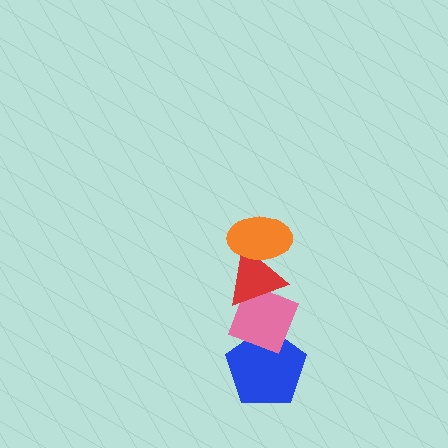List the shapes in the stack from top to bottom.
From top to bottom: the orange ellipse, the red triangle, the pink diamond, the blue pentagon.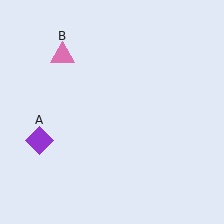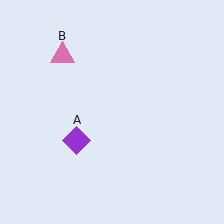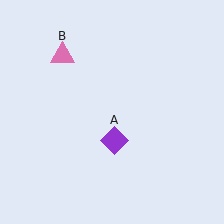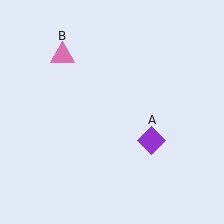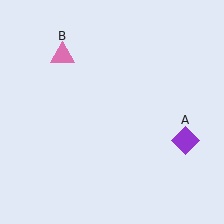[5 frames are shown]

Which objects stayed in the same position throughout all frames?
Pink triangle (object B) remained stationary.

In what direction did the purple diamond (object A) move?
The purple diamond (object A) moved right.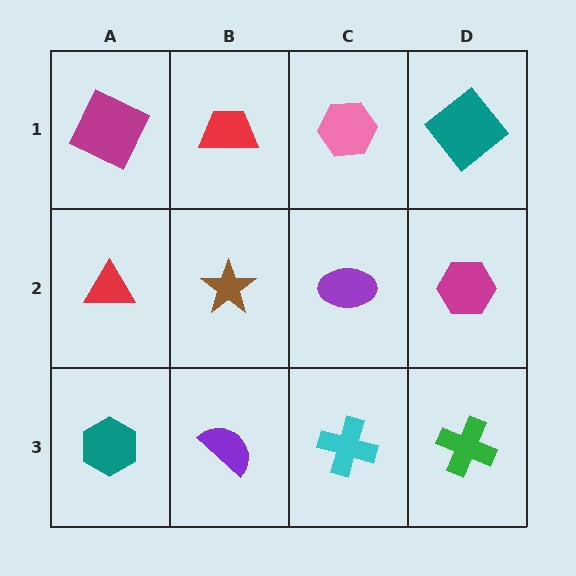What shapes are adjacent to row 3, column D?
A magenta hexagon (row 2, column D), a cyan cross (row 3, column C).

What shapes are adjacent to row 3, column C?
A purple ellipse (row 2, column C), a purple semicircle (row 3, column B), a green cross (row 3, column D).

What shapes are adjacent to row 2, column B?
A red trapezoid (row 1, column B), a purple semicircle (row 3, column B), a red triangle (row 2, column A), a purple ellipse (row 2, column C).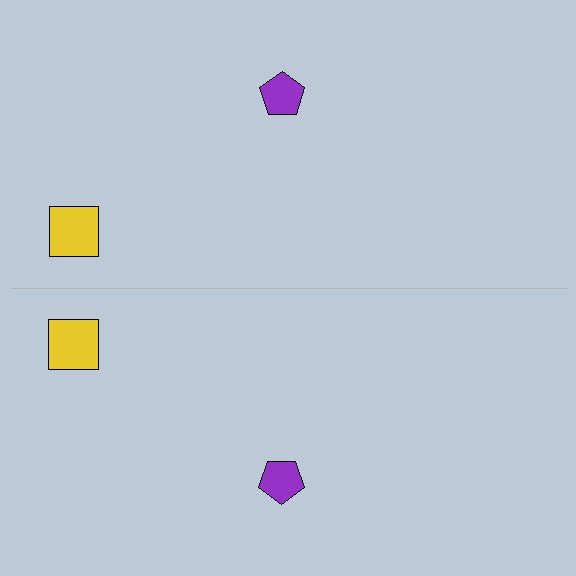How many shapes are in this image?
There are 4 shapes in this image.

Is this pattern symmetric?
Yes, this pattern has bilateral (reflection) symmetry.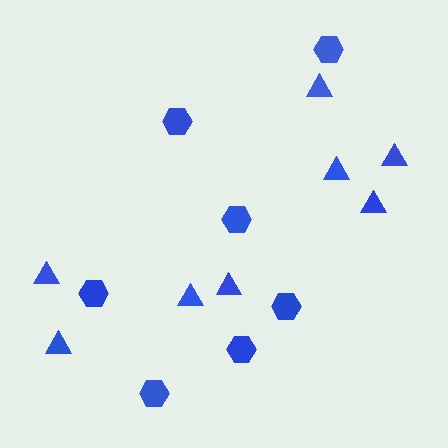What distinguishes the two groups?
There are 2 groups: one group of hexagons (7) and one group of triangles (8).